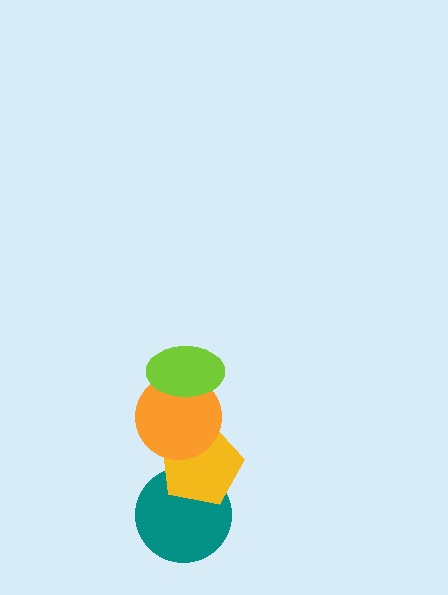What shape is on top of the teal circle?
The yellow pentagon is on top of the teal circle.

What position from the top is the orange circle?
The orange circle is 2nd from the top.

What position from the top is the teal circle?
The teal circle is 4th from the top.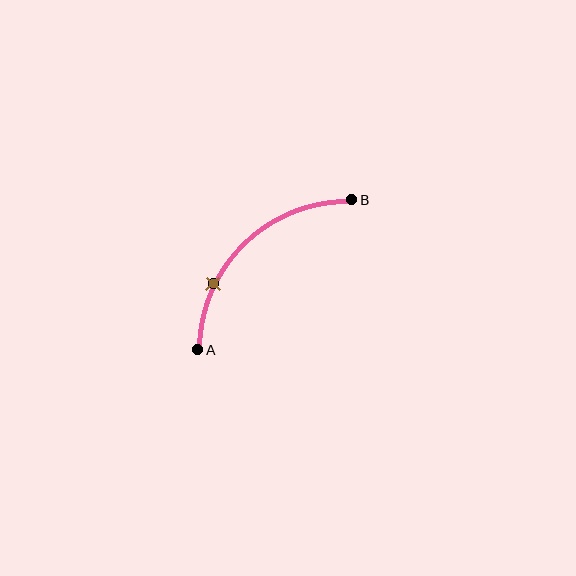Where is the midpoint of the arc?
The arc midpoint is the point on the curve farthest from the straight line joining A and B. It sits above and to the left of that line.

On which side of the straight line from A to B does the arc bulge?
The arc bulges above and to the left of the straight line connecting A and B.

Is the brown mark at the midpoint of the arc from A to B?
No. The brown mark lies on the arc but is closer to endpoint A. The arc midpoint would be at the point on the curve equidistant along the arc from both A and B.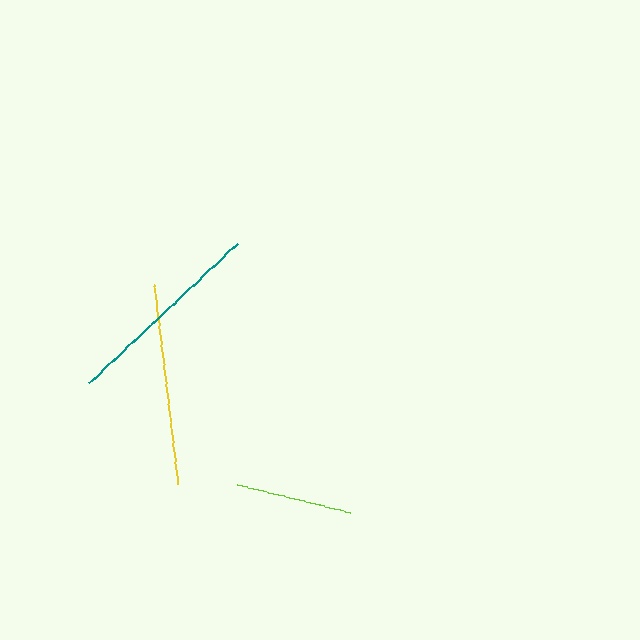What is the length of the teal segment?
The teal segment is approximately 204 pixels long.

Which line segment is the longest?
The teal line is the longest at approximately 204 pixels.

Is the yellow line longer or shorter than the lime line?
The yellow line is longer than the lime line.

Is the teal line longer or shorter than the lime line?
The teal line is longer than the lime line.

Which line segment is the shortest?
The lime line is the shortest at approximately 115 pixels.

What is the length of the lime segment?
The lime segment is approximately 115 pixels long.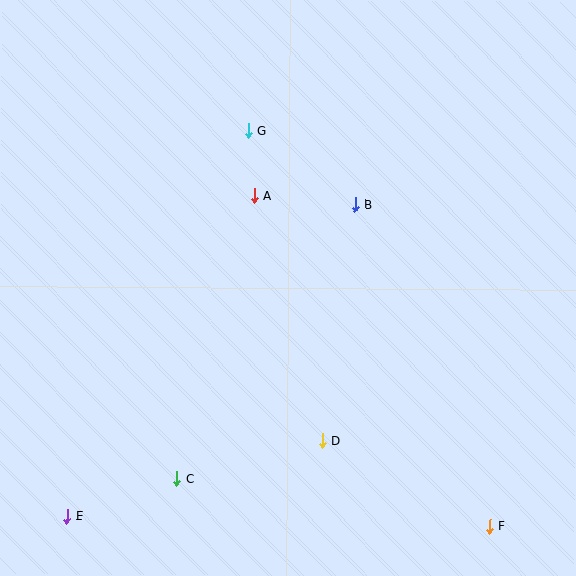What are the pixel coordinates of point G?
Point G is at (248, 130).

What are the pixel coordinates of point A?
Point A is at (254, 195).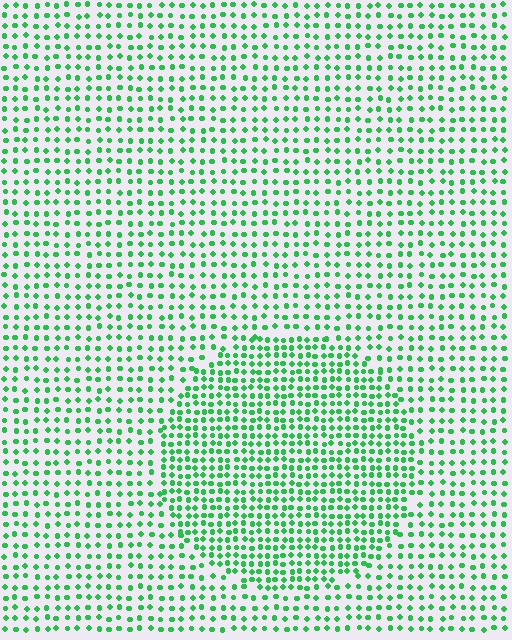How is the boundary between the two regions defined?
The boundary is defined by a change in element density (approximately 1.7x ratio). All elements are the same color, size, and shape.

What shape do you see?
I see a circle.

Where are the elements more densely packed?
The elements are more densely packed inside the circle boundary.